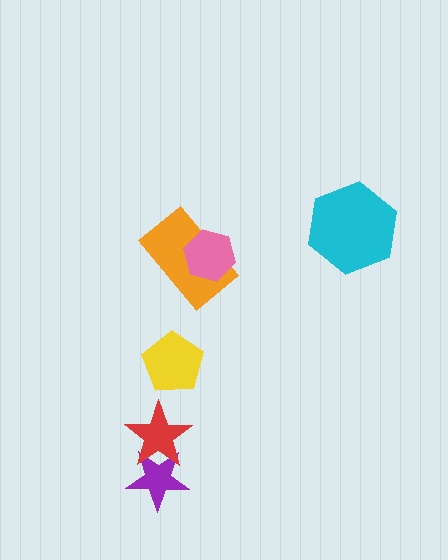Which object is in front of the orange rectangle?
The pink hexagon is in front of the orange rectangle.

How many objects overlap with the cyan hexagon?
0 objects overlap with the cyan hexagon.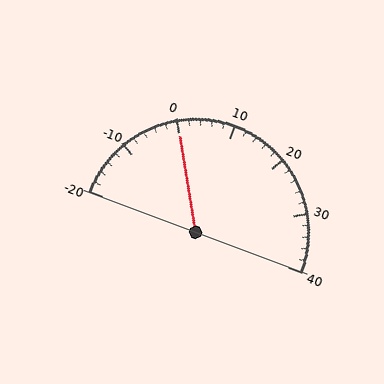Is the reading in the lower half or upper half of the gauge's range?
The reading is in the lower half of the range (-20 to 40).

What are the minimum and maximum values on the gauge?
The gauge ranges from -20 to 40.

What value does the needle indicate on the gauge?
The needle indicates approximately 0.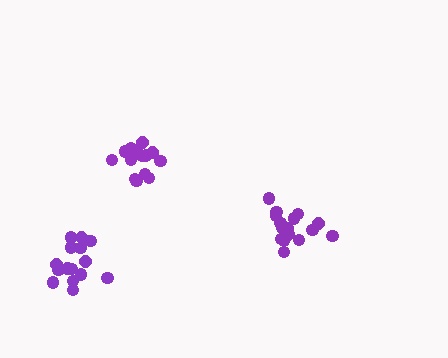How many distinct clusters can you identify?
There are 3 distinct clusters.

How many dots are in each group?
Group 1: 14 dots, Group 2: 15 dots, Group 3: 16 dots (45 total).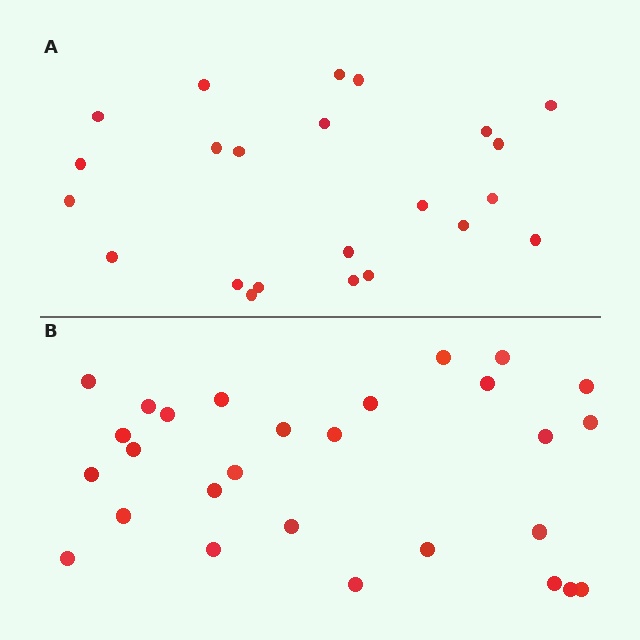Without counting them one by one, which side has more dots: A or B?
Region B (the bottom region) has more dots.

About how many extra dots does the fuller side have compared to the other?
Region B has about 5 more dots than region A.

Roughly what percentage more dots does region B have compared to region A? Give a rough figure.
About 20% more.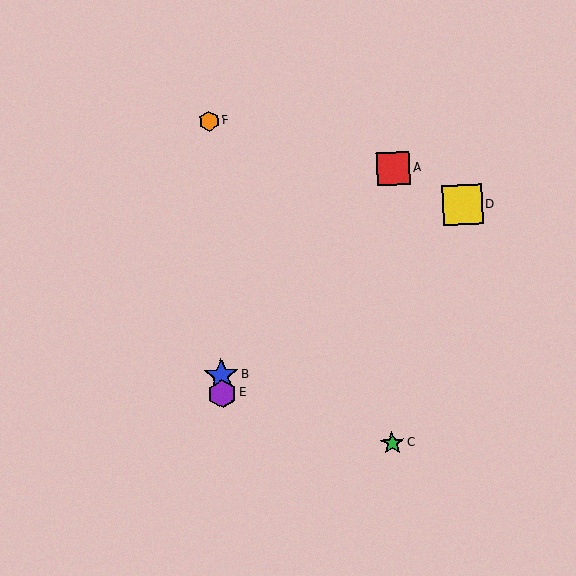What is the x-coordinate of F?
Object F is at x≈209.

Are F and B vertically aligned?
Yes, both are at x≈209.